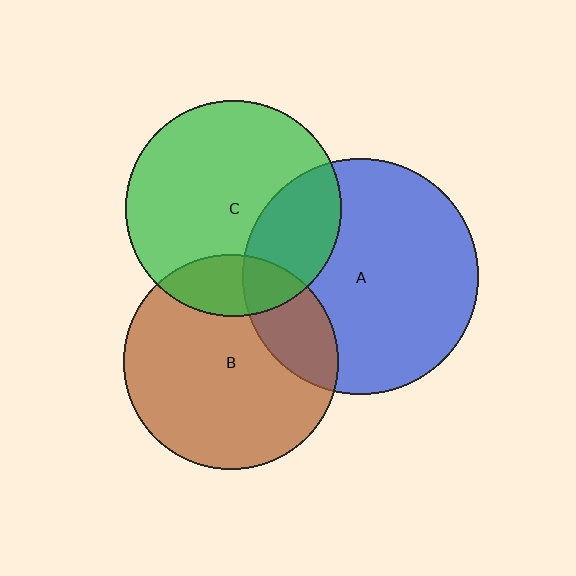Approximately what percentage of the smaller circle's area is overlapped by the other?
Approximately 20%.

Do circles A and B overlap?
Yes.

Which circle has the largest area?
Circle A (blue).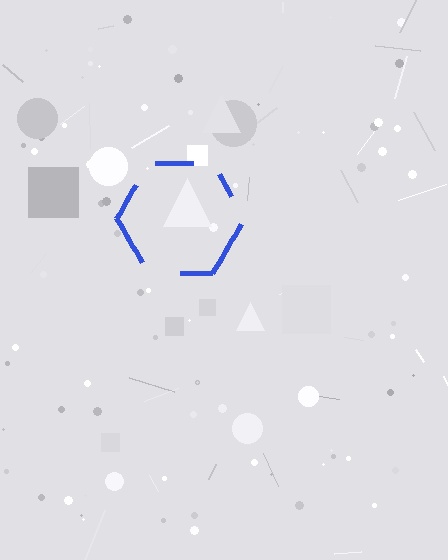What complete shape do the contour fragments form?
The contour fragments form a hexagon.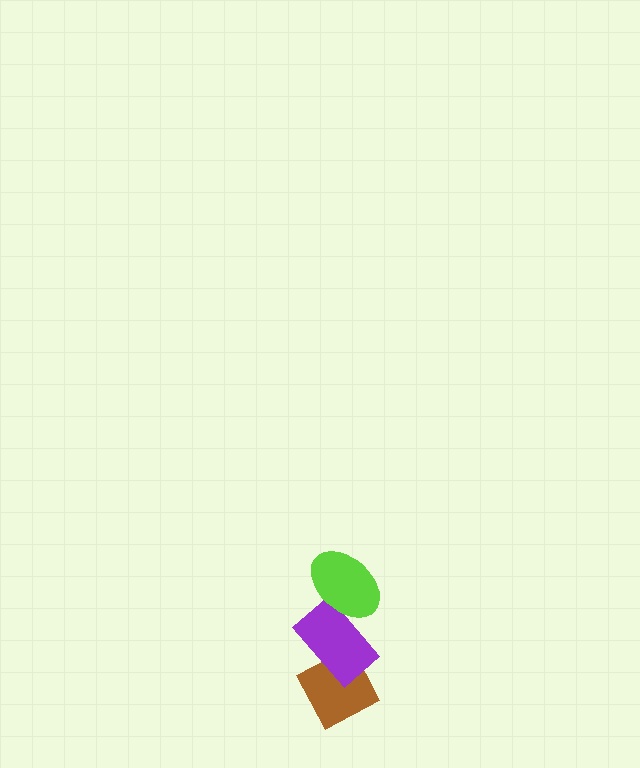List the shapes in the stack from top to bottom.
From top to bottom: the lime ellipse, the purple rectangle, the brown diamond.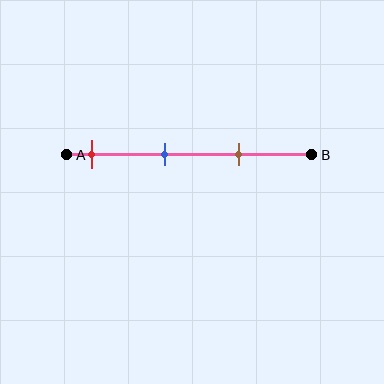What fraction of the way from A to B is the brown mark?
The brown mark is approximately 70% (0.7) of the way from A to B.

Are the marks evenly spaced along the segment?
Yes, the marks are approximately evenly spaced.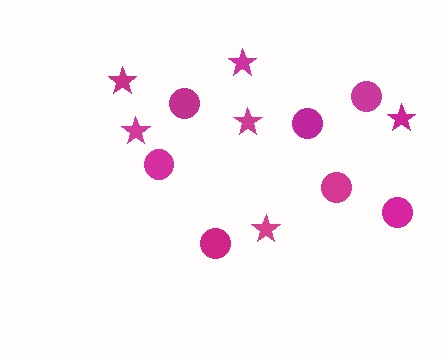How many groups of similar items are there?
There are 2 groups: one group of circles (7) and one group of stars (6).